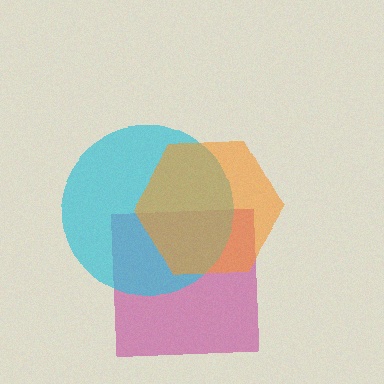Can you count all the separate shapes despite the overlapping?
Yes, there are 3 separate shapes.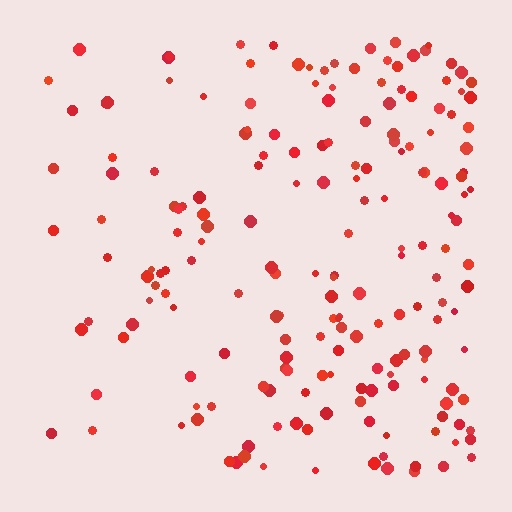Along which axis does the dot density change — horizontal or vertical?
Horizontal.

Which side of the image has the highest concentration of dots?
The right.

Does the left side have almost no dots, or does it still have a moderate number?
Still a moderate number, just noticeably fewer than the right.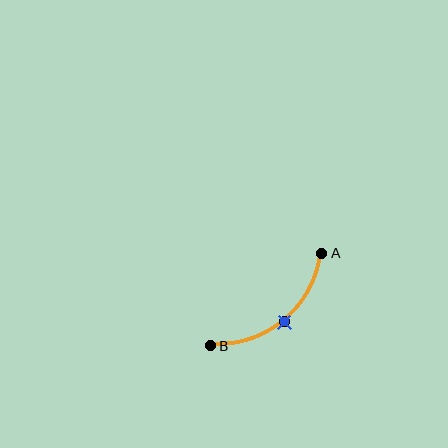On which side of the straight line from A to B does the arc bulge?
The arc bulges below and to the right of the straight line connecting A and B.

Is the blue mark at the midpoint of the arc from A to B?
Yes. The blue mark lies on the arc at equal arc-length from both A and B — it is the arc midpoint.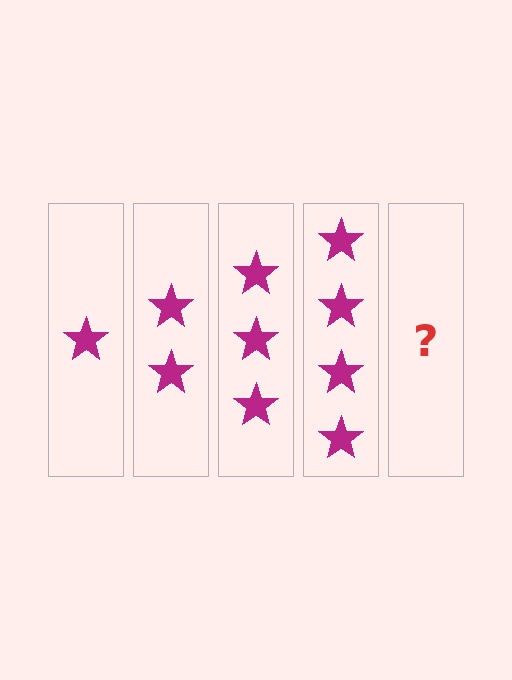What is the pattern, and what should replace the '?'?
The pattern is that each step adds one more star. The '?' should be 5 stars.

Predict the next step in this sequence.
The next step is 5 stars.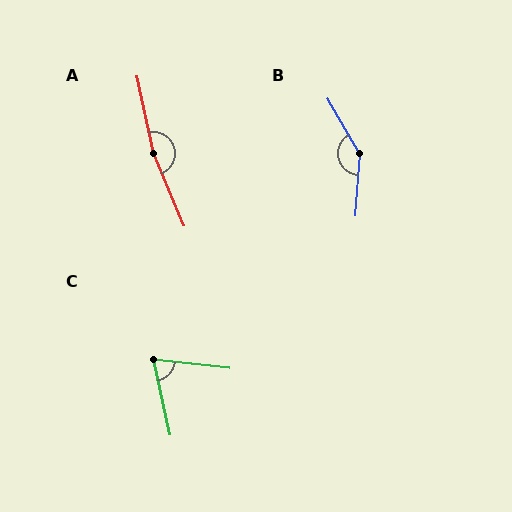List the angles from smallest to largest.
C (71°), B (146°), A (169°).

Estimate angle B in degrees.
Approximately 146 degrees.